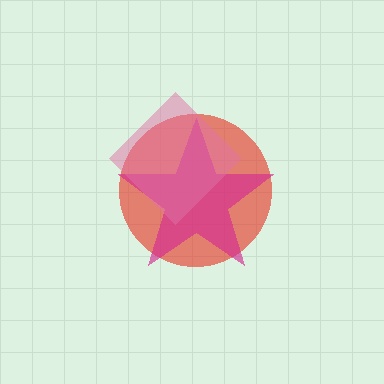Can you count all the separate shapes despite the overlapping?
Yes, there are 3 separate shapes.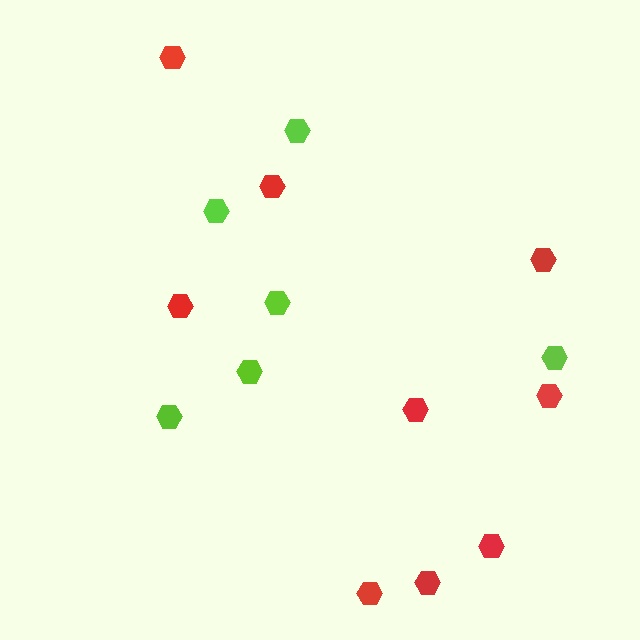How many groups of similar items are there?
There are 2 groups: one group of lime hexagons (6) and one group of red hexagons (9).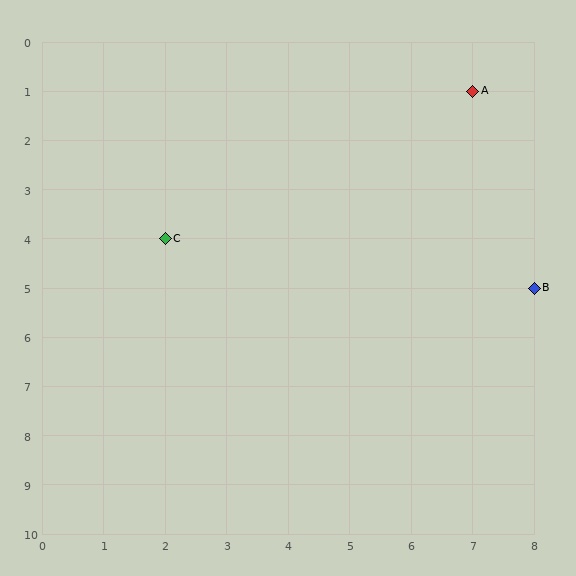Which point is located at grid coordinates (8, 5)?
Point B is at (8, 5).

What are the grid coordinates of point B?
Point B is at grid coordinates (8, 5).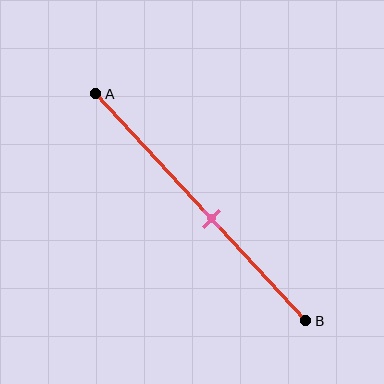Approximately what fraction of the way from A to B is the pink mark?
The pink mark is approximately 55% of the way from A to B.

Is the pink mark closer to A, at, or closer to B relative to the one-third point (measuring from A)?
The pink mark is closer to point B than the one-third point of segment AB.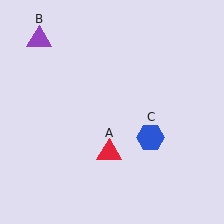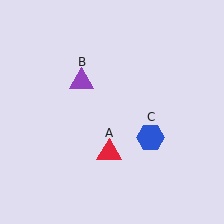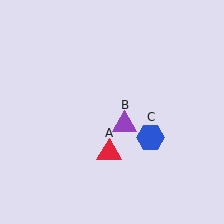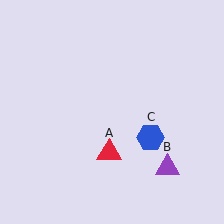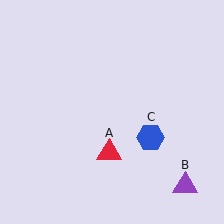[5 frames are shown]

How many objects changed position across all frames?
1 object changed position: purple triangle (object B).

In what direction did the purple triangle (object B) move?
The purple triangle (object B) moved down and to the right.